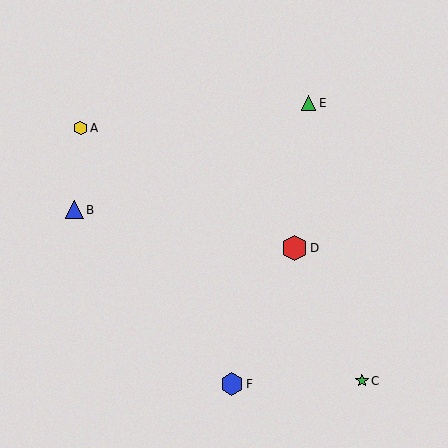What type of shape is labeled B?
Shape B is a blue triangle.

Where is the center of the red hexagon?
The center of the red hexagon is at (295, 248).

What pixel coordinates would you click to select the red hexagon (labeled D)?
Click at (295, 248) to select the red hexagon D.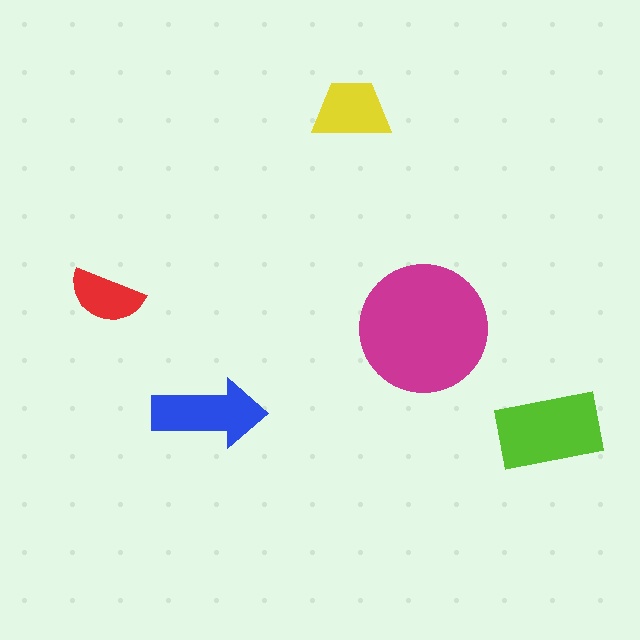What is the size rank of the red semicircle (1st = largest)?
5th.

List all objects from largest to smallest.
The magenta circle, the lime rectangle, the blue arrow, the yellow trapezoid, the red semicircle.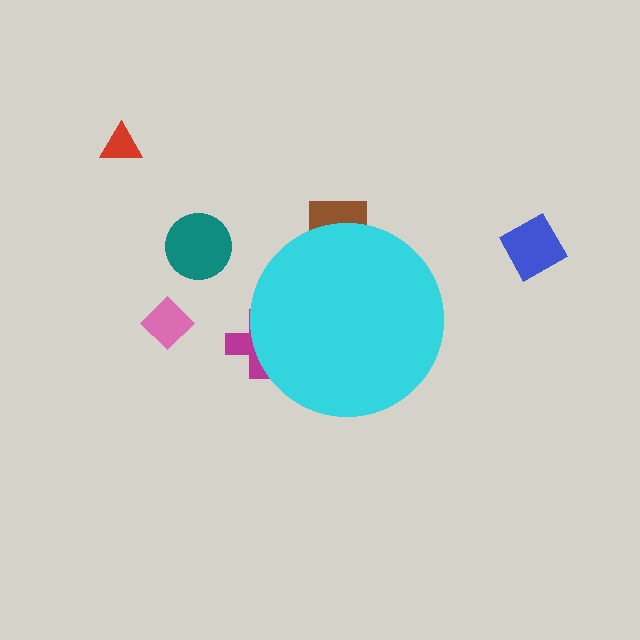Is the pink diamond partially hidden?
No, the pink diamond is fully visible.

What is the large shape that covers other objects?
A cyan circle.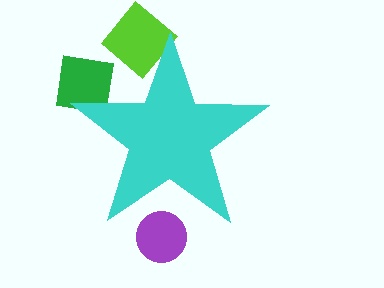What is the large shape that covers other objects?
A cyan star.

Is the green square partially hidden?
Yes, the green square is partially hidden behind the cyan star.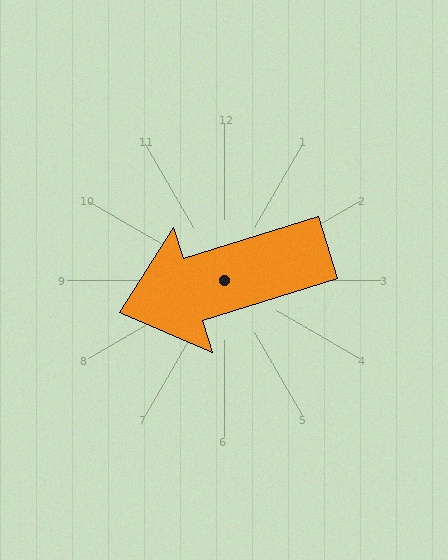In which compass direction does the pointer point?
West.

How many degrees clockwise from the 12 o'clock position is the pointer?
Approximately 253 degrees.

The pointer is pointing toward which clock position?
Roughly 8 o'clock.